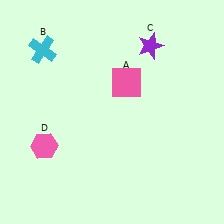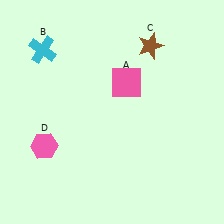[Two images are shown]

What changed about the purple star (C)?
In Image 1, C is purple. In Image 2, it changed to brown.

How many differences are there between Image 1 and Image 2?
There is 1 difference between the two images.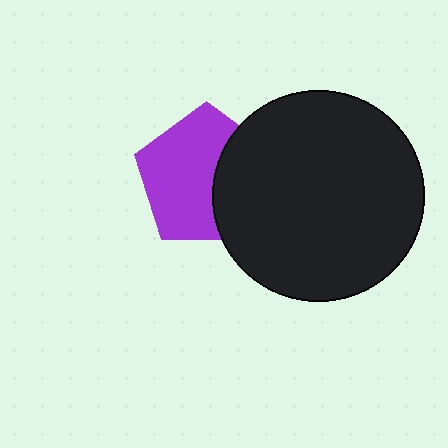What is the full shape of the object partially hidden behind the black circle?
The partially hidden object is a purple pentagon.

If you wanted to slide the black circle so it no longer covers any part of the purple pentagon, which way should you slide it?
Slide it right — that is the most direct way to separate the two shapes.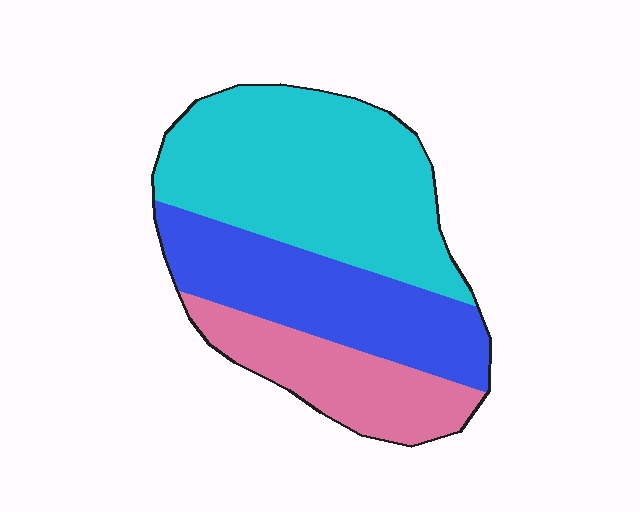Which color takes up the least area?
Pink, at roughly 20%.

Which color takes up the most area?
Cyan, at roughly 50%.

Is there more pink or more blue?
Blue.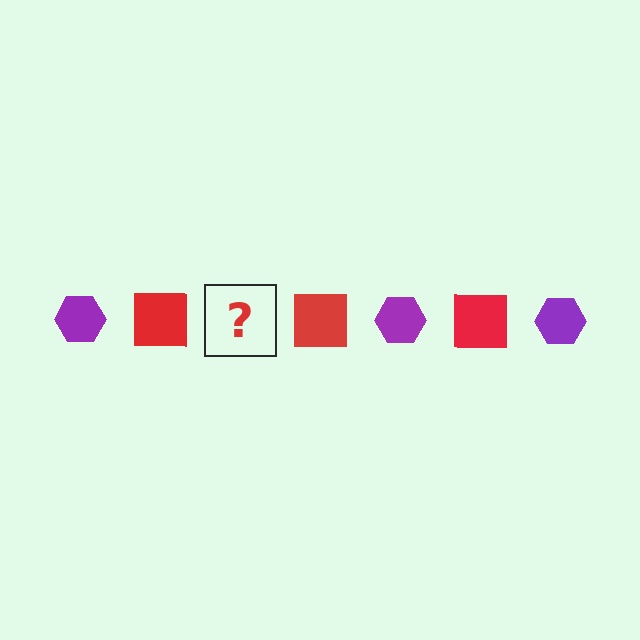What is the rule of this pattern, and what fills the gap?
The rule is that the pattern alternates between purple hexagon and red square. The gap should be filled with a purple hexagon.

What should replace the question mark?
The question mark should be replaced with a purple hexagon.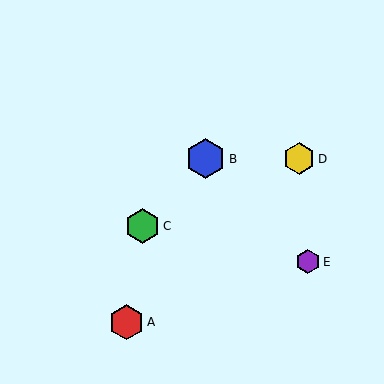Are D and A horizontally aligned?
No, D is at y≈159 and A is at y≈322.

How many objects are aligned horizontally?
2 objects (B, D) are aligned horizontally.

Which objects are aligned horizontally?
Objects B, D are aligned horizontally.